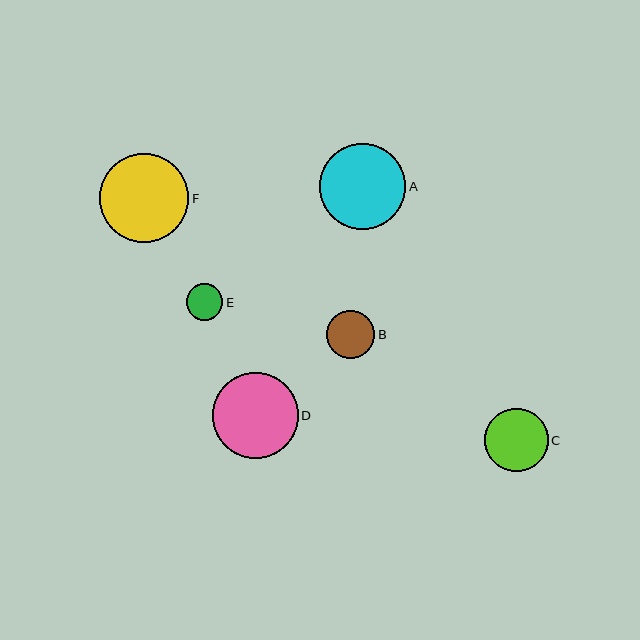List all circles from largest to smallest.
From largest to smallest: F, A, D, C, B, E.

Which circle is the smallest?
Circle E is the smallest with a size of approximately 36 pixels.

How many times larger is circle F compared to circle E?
Circle F is approximately 2.5 times the size of circle E.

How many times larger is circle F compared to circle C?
Circle F is approximately 1.4 times the size of circle C.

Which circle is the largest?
Circle F is the largest with a size of approximately 89 pixels.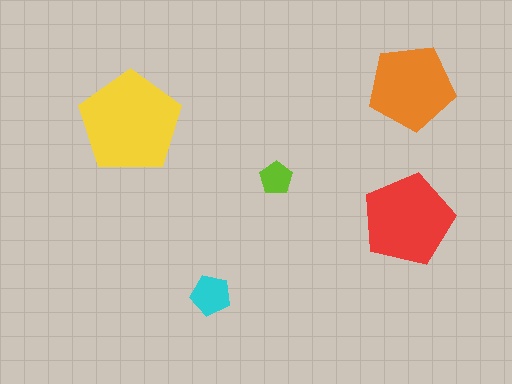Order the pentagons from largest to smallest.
the yellow one, the red one, the orange one, the cyan one, the lime one.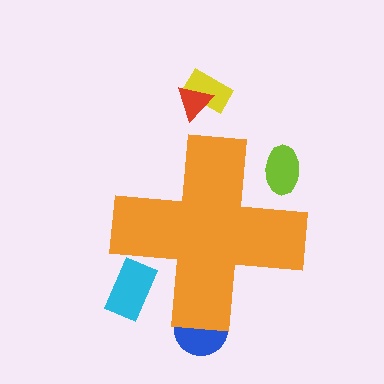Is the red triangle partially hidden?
No, the red triangle is fully visible.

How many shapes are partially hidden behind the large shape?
3 shapes are partially hidden.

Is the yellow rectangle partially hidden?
No, the yellow rectangle is fully visible.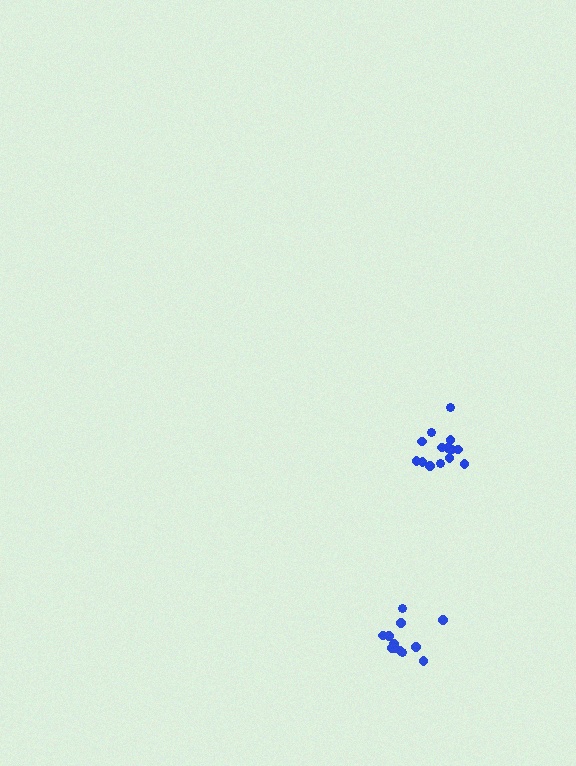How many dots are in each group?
Group 1: 13 dots, Group 2: 14 dots (27 total).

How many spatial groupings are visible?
There are 2 spatial groupings.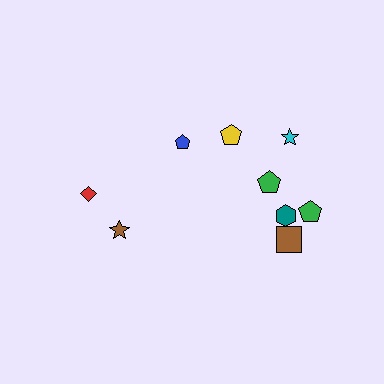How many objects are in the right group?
There are 6 objects.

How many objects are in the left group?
There are 3 objects.